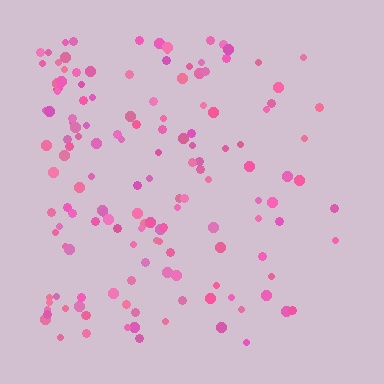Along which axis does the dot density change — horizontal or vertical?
Horizontal.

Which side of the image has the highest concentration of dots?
The left.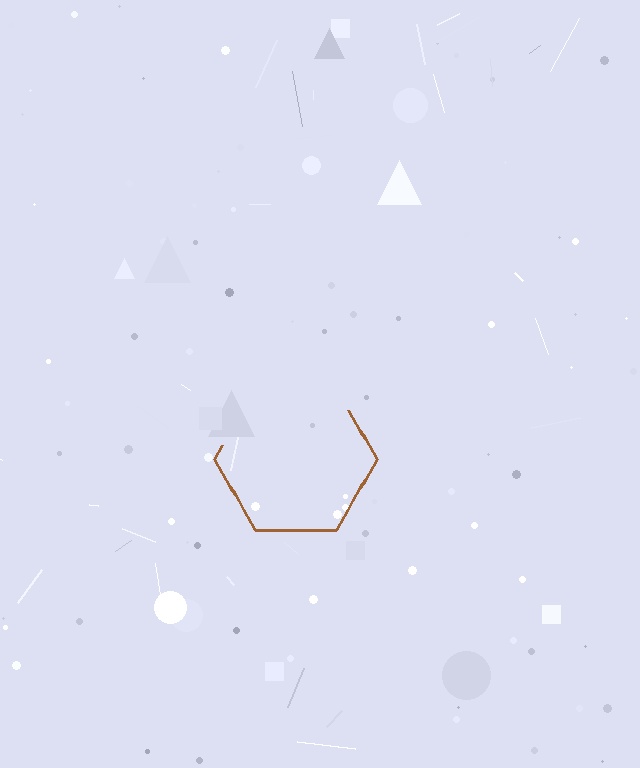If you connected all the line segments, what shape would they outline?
They would outline a hexagon.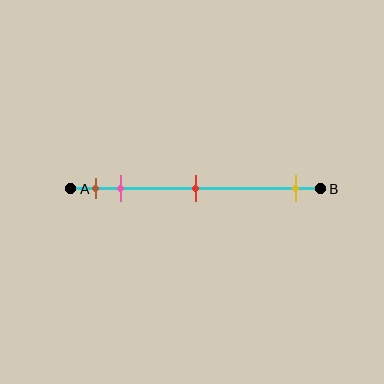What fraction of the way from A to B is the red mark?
The red mark is approximately 50% (0.5) of the way from A to B.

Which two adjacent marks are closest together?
The brown and pink marks are the closest adjacent pair.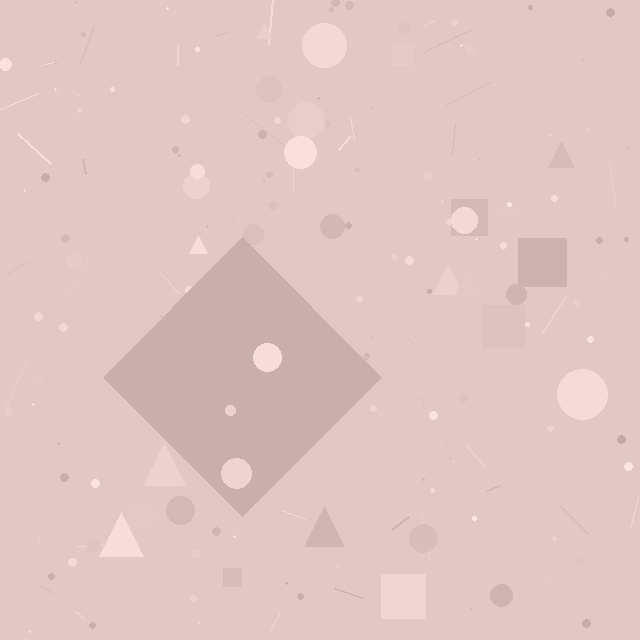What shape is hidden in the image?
A diamond is hidden in the image.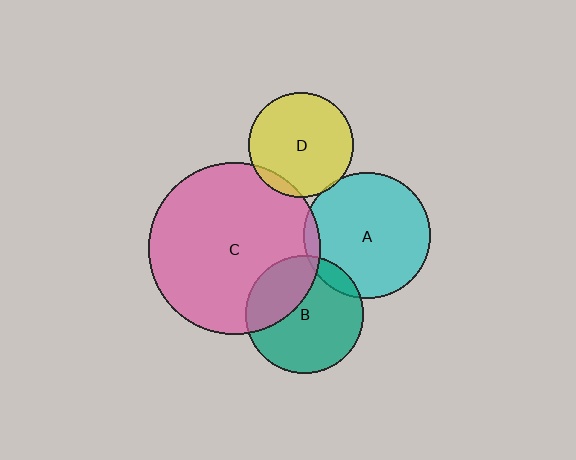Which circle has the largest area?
Circle C (pink).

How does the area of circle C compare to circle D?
Approximately 2.7 times.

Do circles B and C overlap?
Yes.